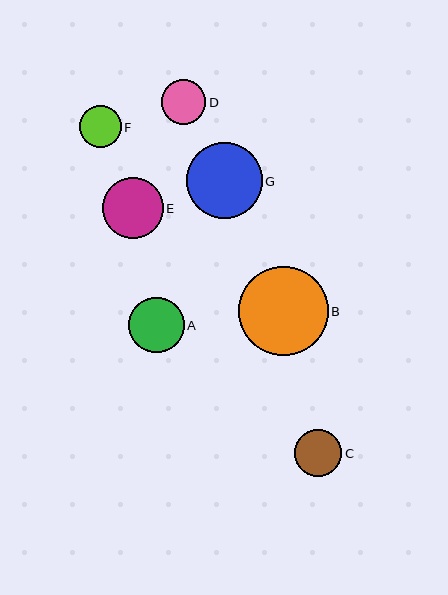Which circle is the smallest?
Circle F is the smallest with a size of approximately 42 pixels.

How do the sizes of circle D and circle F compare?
Circle D and circle F are approximately the same size.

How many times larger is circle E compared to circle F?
Circle E is approximately 1.5 times the size of circle F.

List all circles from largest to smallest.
From largest to smallest: B, G, E, A, C, D, F.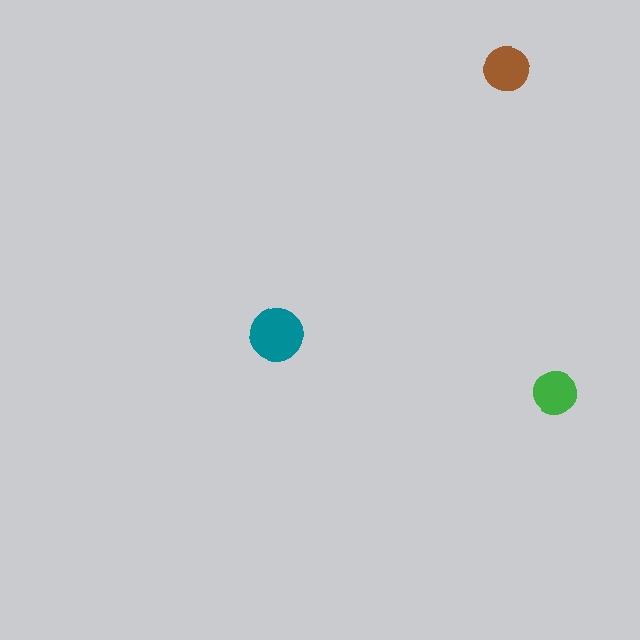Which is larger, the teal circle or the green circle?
The teal one.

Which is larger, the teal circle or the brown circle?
The teal one.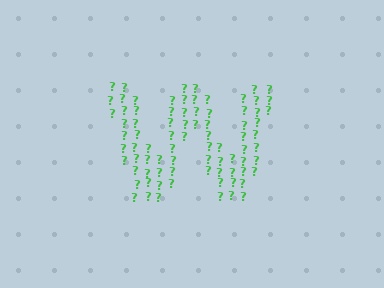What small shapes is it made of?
It is made of small question marks.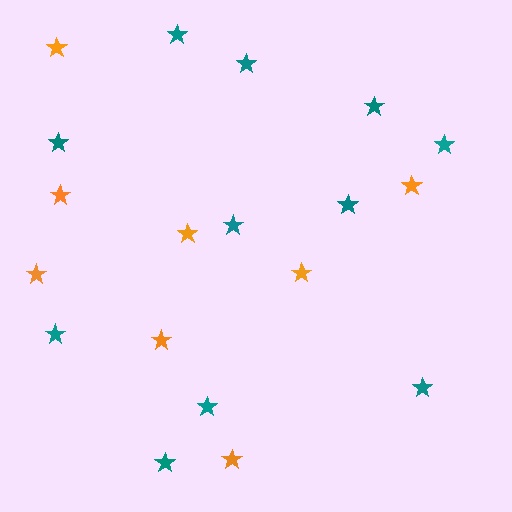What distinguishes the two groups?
There are 2 groups: one group of teal stars (11) and one group of orange stars (8).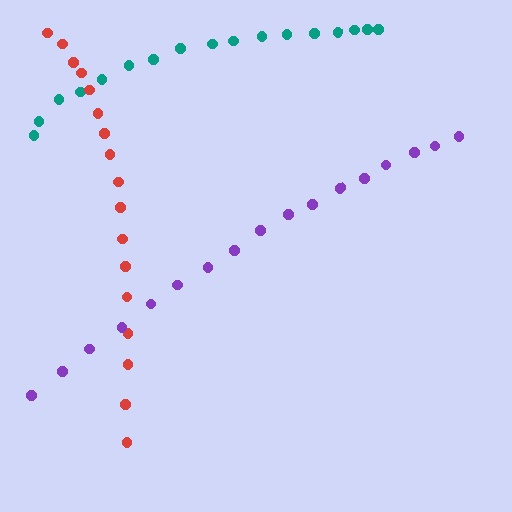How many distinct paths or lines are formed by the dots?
There are 3 distinct paths.